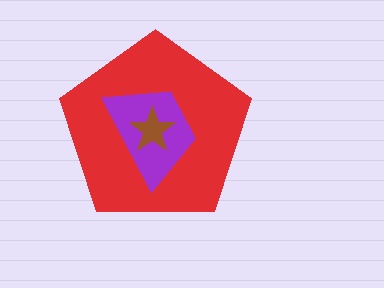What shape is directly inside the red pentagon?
The purple trapezoid.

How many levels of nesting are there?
3.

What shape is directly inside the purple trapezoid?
The brown star.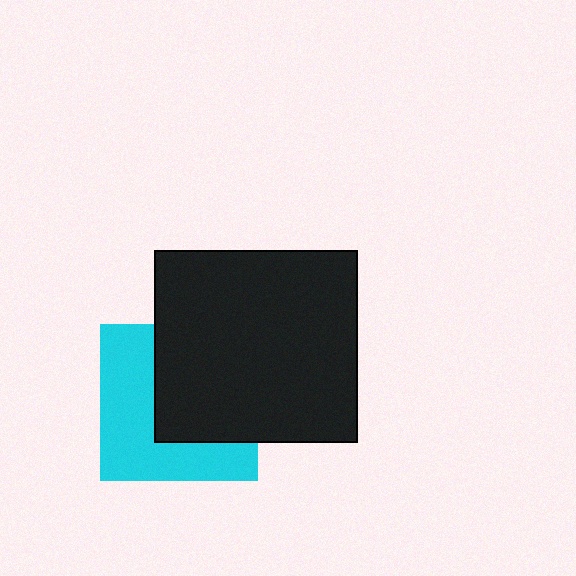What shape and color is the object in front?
The object in front is a black rectangle.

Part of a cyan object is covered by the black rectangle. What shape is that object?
It is a square.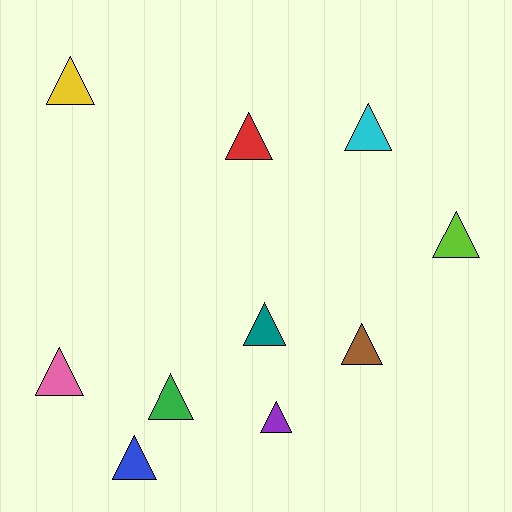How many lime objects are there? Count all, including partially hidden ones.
There is 1 lime object.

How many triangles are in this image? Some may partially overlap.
There are 10 triangles.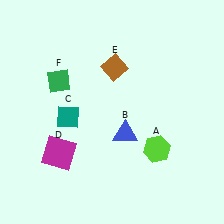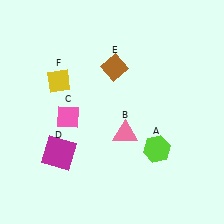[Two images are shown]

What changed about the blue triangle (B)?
In Image 1, B is blue. In Image 2, it changed to pink.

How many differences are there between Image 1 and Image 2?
There are 3 differences between the two images.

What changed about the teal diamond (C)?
In Image 1, C is teal. In Image 2, it changed to pink.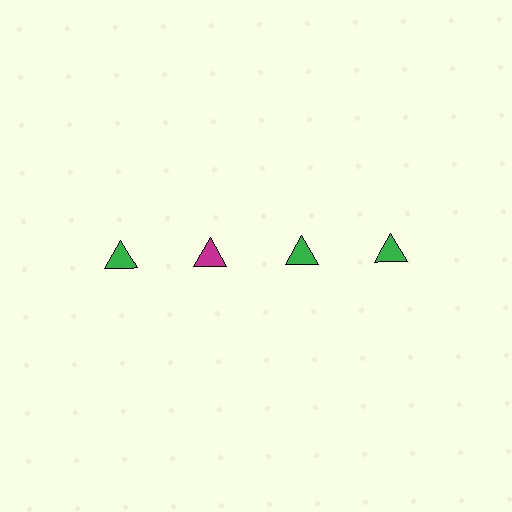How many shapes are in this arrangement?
There are 4 shapes arranged in a grid pattern.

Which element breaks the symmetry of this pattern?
The magenta triangle in the top row, second from left column breaks the symmetry. All other shapes are green triangles.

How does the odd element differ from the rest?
It has a different color: magenta instead of green.